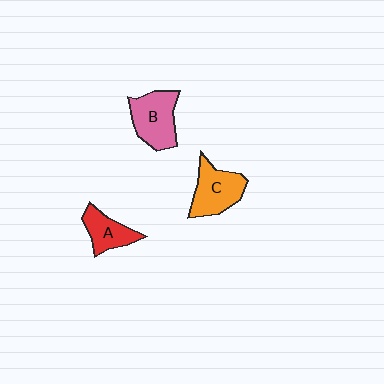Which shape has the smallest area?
Shape A (red).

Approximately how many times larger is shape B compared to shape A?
Approximately 1.5 times.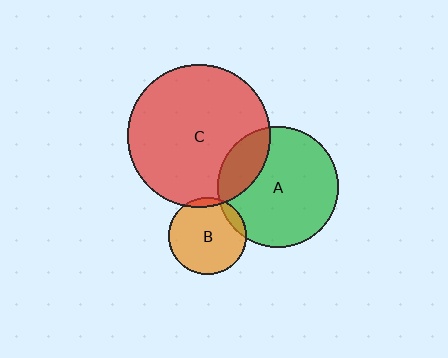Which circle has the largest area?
Circle C (red).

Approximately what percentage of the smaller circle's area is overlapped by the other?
Approximately 20%.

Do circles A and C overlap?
Yes.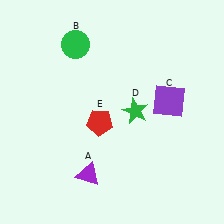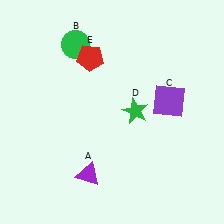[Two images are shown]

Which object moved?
The red pentagon (E) moved up.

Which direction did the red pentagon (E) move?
The red pentagon (E) moved up.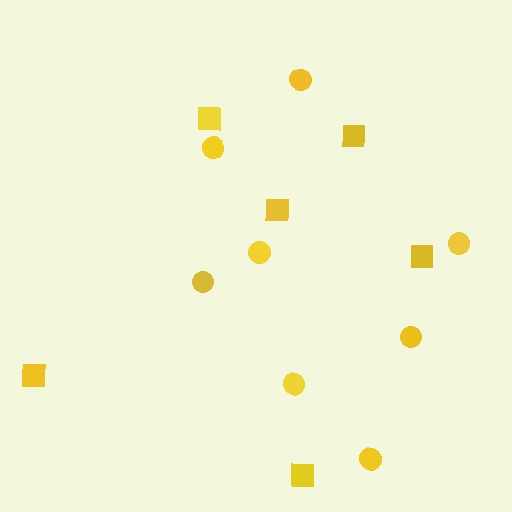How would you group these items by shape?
There are 2 groups: one group of squares (6) and one group of circles (8).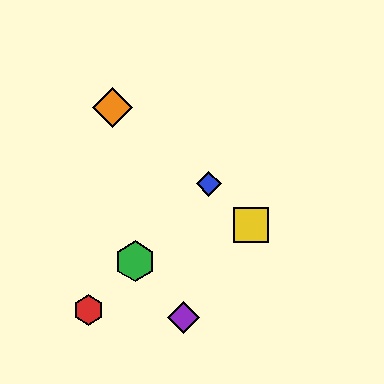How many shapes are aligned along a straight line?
3 shapes (the red hexagon, the blue diamond, the green hexagon) are aligned along a straight line.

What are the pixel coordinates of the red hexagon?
The red hexagon is at (89, 310).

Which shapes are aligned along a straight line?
The red hexagon, the blue diamond, the green hexagon are aligned along a straight line.